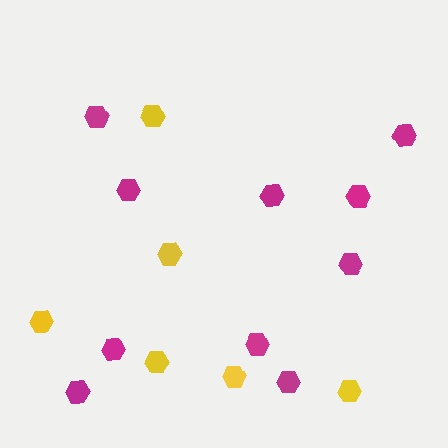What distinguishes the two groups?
There are 2 groups: one group of magenta hexagons (10) and one group of yellow hexagons (6).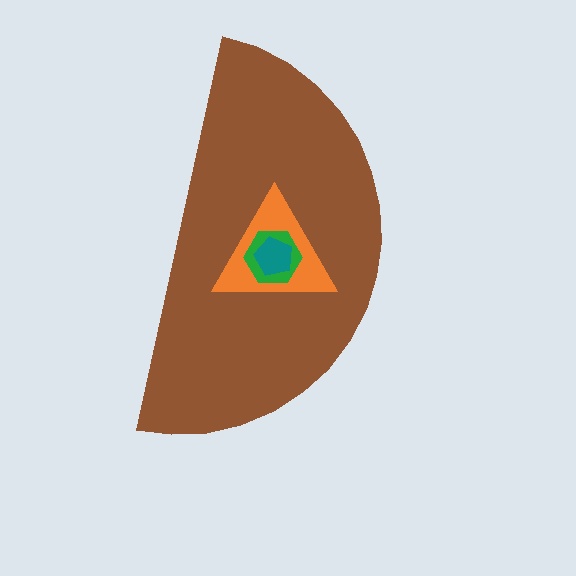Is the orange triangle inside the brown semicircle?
Yes.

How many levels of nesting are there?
4.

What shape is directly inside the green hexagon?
The teal pentagon.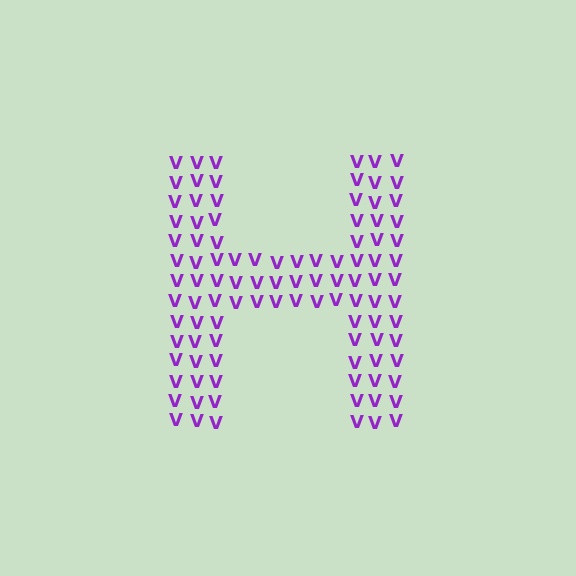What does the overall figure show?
The overall figure shows the letter H.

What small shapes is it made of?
It is made of small letter V's.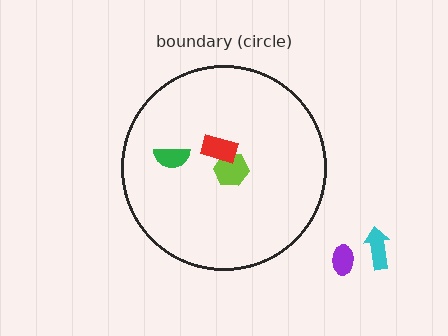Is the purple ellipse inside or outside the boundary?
Outside.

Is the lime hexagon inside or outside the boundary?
Inside.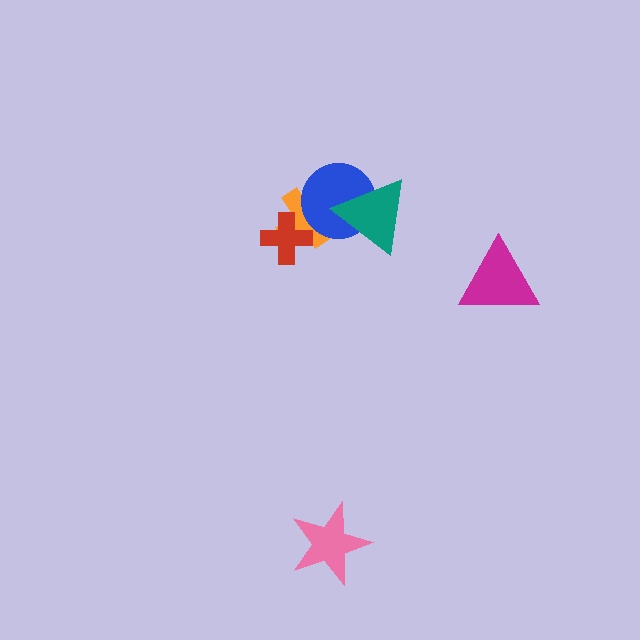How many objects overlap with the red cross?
1 object overlaps with the red cross.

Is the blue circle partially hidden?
Yes, it is partially covered by another shape.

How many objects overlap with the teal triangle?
2 objects overlap with the teal triangle.